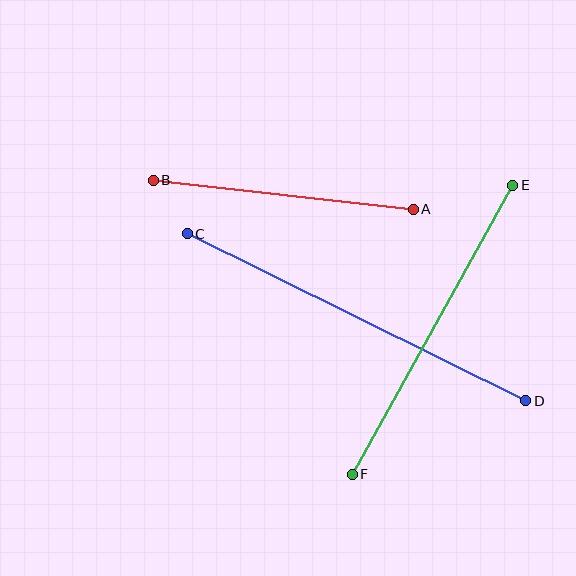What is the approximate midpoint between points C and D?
The midpoint is at approximately (357, 317) pixels.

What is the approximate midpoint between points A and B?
The midpoint is at approximately (283, 195) pixels.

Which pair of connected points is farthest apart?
Points C and D are farthest apart.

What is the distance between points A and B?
The distance is approximately 261 pixels.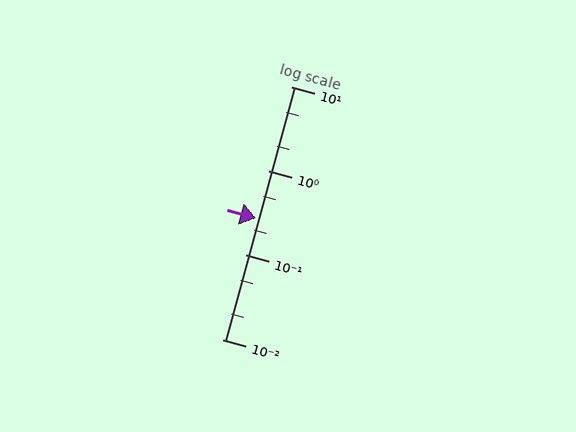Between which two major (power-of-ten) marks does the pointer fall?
The pointer is between 0.1 and 1.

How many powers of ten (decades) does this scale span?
The scale spans 3 decades, from 0.01 to 10.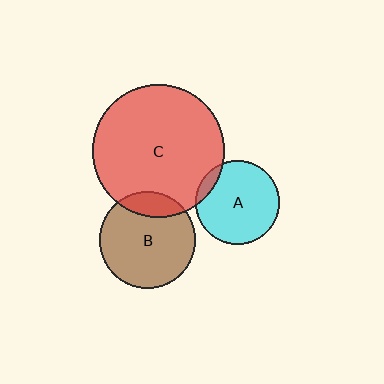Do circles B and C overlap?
Yes.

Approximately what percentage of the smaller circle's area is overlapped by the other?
Approximately 15%.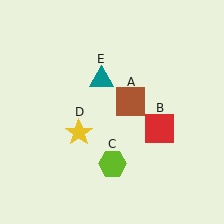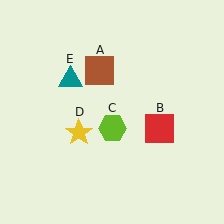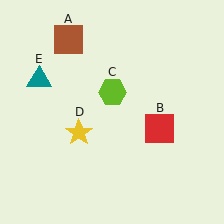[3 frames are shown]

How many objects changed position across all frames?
3 objects changed position: brown square (object A), lime hexagon (object C), teal triangle (object E).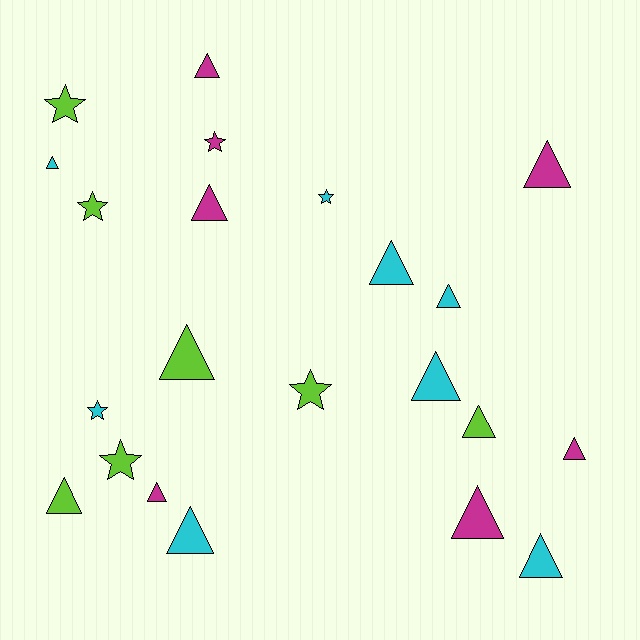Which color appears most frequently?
Cyan, with 8 objects.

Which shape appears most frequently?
Triangle, with 15 objects.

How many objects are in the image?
There are 22 objects.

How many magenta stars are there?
There is 1 magenta star.